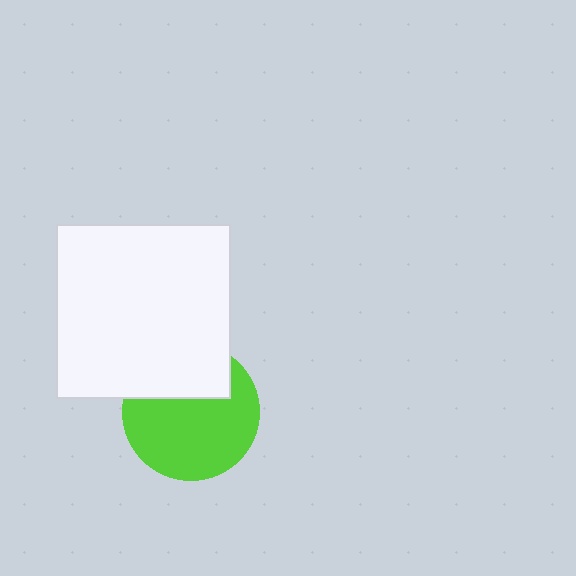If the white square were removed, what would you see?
You would see the complete lime circle.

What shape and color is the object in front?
The object in front is a white square.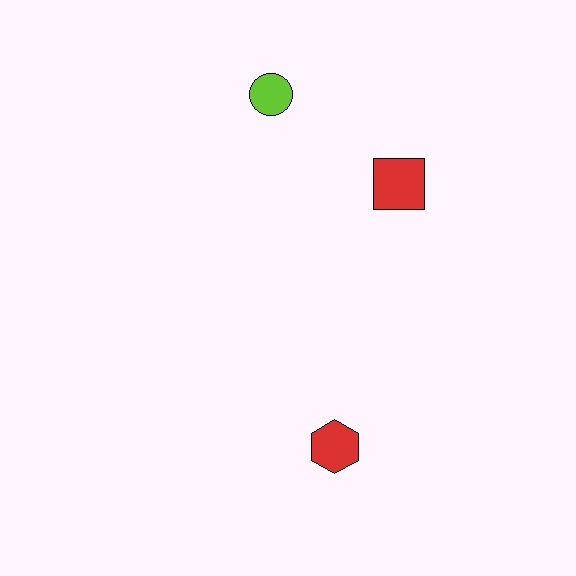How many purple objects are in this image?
There are no purple objects.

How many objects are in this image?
There are 3 objects.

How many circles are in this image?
There is 1 circle.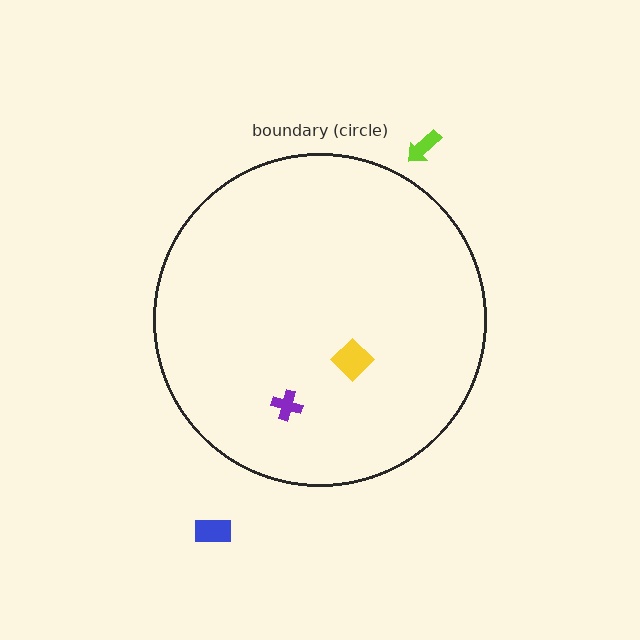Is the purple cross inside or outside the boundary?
Inside.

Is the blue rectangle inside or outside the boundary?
Outside.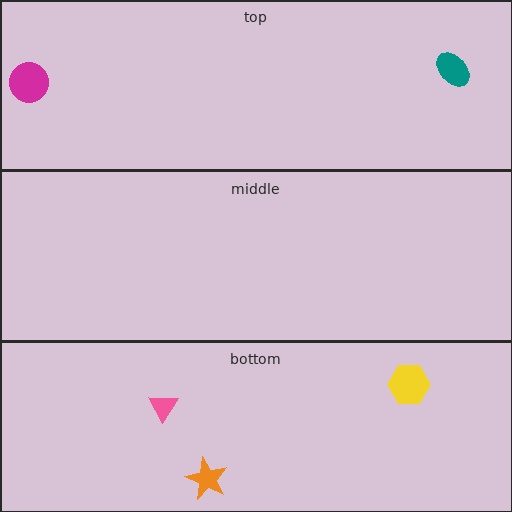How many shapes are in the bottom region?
3.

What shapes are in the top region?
The teal ellipse, the magenta circle.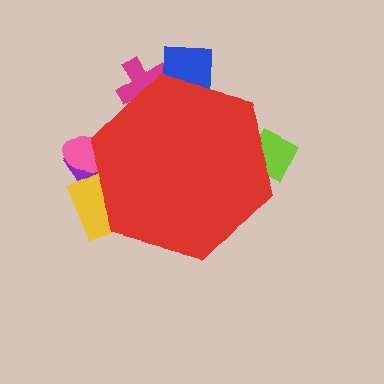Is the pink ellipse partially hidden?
Yes, the pink ellipse is partially hidden behind the red hexagon.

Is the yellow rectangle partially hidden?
Yes, the yellow rectangle is partially hidden behind the red hexagon.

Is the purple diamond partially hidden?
Yes, the purple diamond is partially hidden behind the red hexagon.